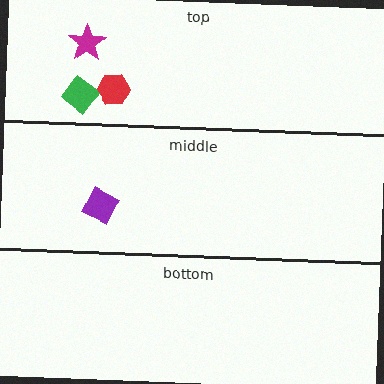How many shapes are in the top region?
3.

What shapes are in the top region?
The magenta star, the green diamond, the red hexagon.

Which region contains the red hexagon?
The top region.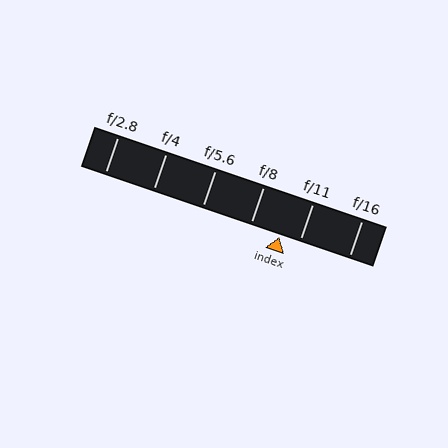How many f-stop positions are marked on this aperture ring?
There are 6 f-stop positions marked.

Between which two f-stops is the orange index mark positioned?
The index mark is between f/8 and f/11.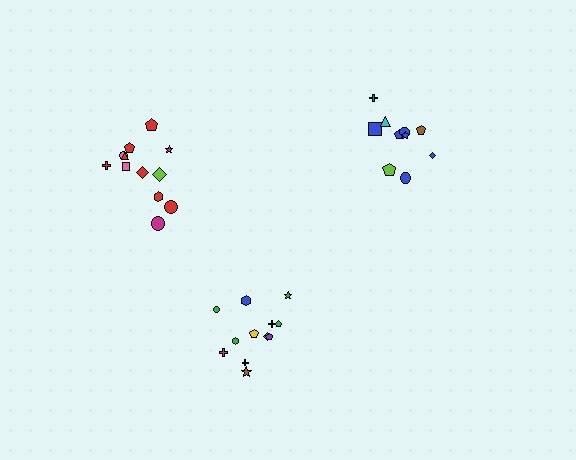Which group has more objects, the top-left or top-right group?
The top-left group.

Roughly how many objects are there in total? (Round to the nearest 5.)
Roughly 35 objects in total.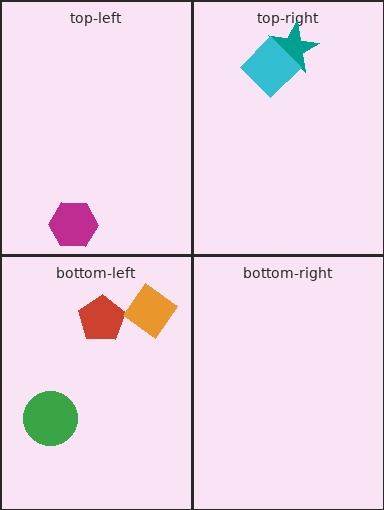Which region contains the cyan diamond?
The top-right region.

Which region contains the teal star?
The top-right region.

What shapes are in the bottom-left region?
The green circle, the red pentagon, the orange diamond.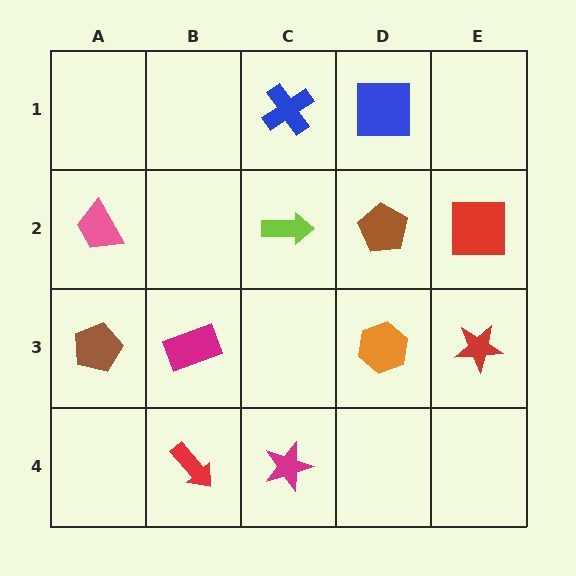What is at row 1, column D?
A blue square.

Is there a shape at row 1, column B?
No, that cell is empty.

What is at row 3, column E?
A red star.